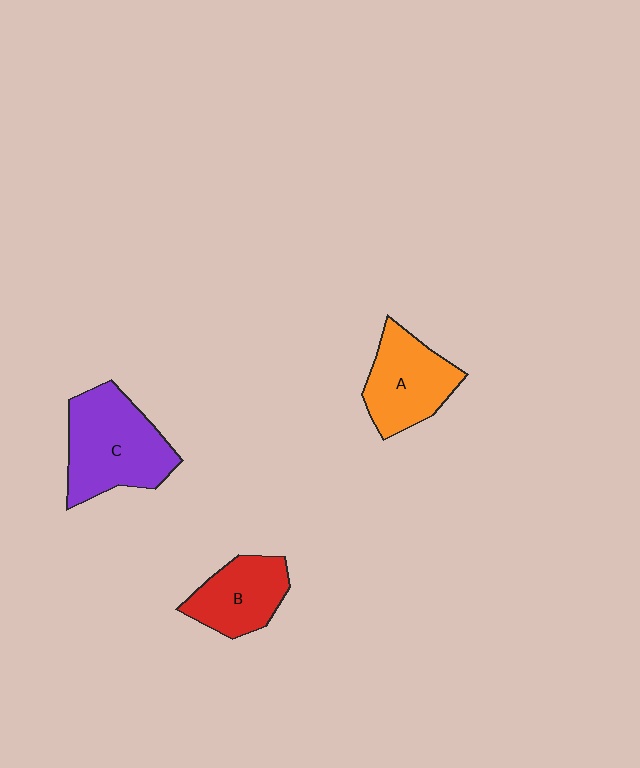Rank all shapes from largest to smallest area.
From largest to smallest: C (purple), A (orange), B (red).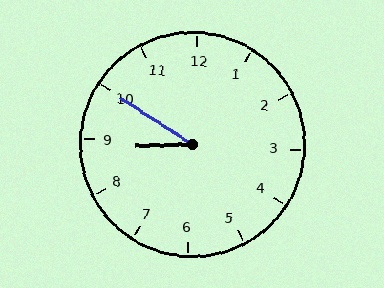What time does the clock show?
8:50.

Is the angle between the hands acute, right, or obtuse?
It is acute.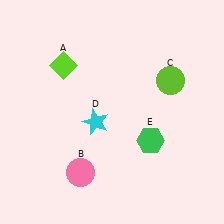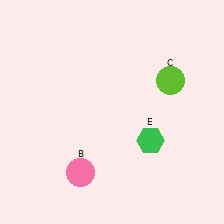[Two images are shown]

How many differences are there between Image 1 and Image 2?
There are 2 differences between the two images.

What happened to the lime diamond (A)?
The lime diamond (A) was removed in Image 2. It was in the top-left area of Image 1.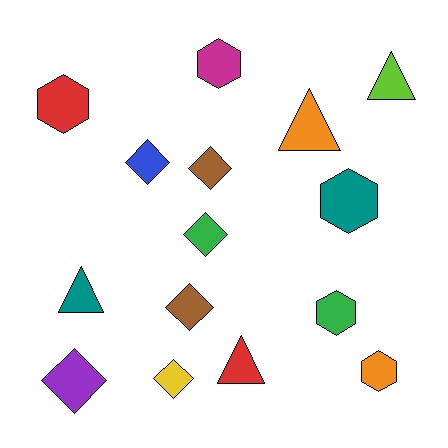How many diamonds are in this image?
There are 6 diamonds.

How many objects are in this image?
There are 15 objects.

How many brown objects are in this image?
There are 2 brown objects.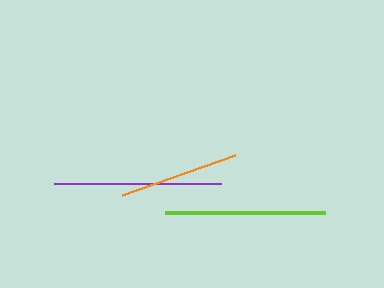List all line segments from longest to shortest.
From longest to shortest: purple, lime, orange.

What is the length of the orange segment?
The orange segment is approximately 120 pixels long.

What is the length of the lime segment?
The lime segment is approximately 160 pixels long.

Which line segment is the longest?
The purple line is the longest at approximately 167 pixels.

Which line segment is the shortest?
The orange line is the shortest at approximately 120 pixels.